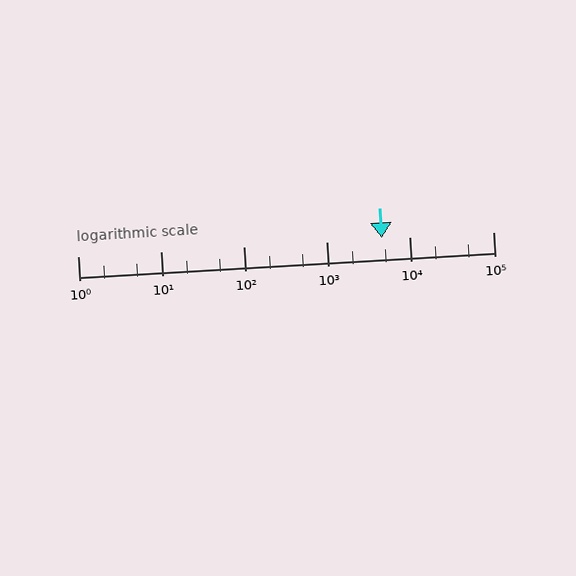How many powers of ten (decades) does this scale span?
The scale spans 5 decades, from 1 to 100000.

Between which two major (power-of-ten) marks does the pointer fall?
The pointer is between 1000 and 10000.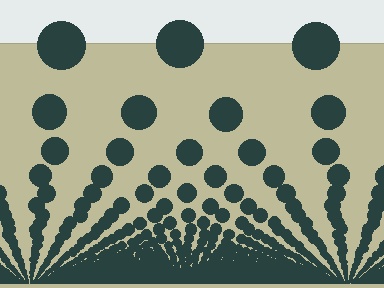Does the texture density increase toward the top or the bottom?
Density increases toward the bottom.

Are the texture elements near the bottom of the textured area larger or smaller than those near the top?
Smaller. The gradient is inverted — elements near the bottom are smaller and denser.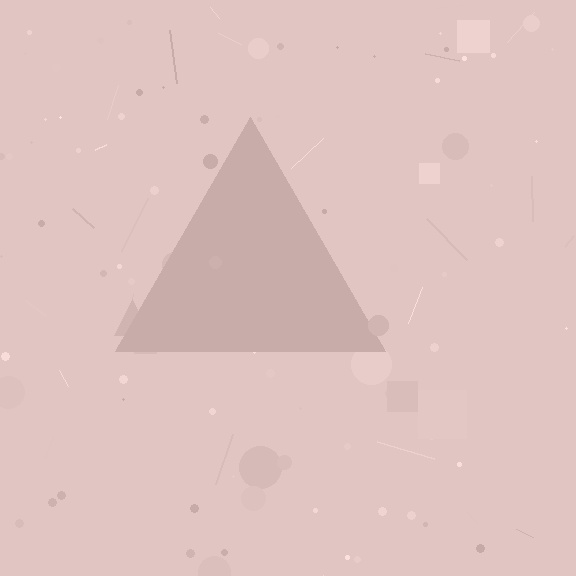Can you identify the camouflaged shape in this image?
The camouflaged shape is a triangle.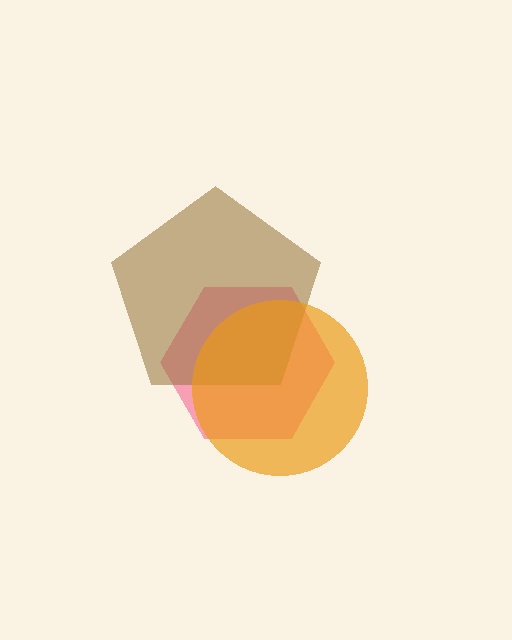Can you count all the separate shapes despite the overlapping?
Yes, there are 3 separate shapes.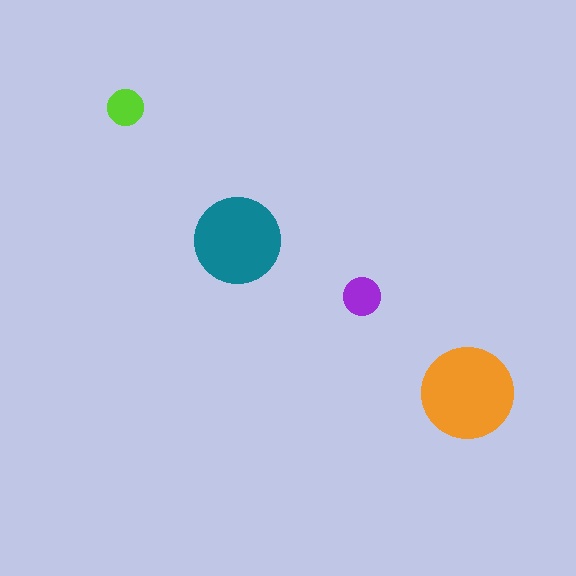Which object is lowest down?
The orange circle is bottommost.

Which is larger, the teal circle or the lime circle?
The teal one.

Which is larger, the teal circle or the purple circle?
The teal one.